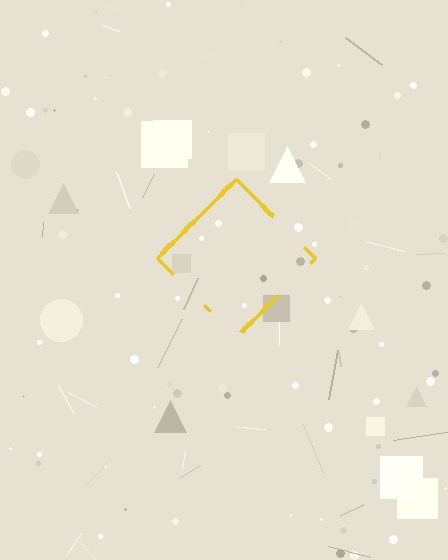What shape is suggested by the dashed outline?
The dashed outline suggests a diamond.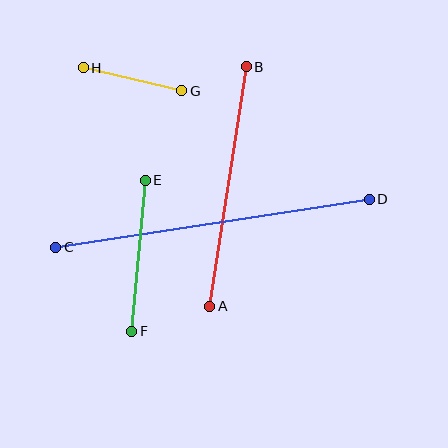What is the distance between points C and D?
The distance is approximately 317 pixels.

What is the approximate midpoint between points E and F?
The midpoint is at approximately (139, 256) pixels.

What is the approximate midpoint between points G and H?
The midpoint is at approximately (133, 79) pixels.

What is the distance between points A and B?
The distance is approximately 242 pixels.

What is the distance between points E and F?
The distance is approximately 151 pixels.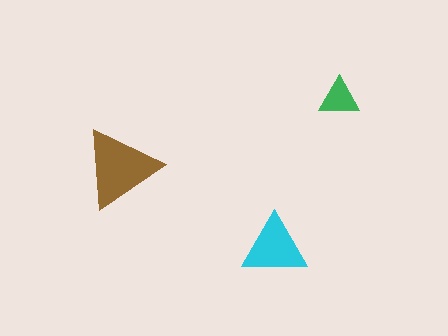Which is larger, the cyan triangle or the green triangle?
The cyan one.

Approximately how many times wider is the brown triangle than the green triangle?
About 2 times wider.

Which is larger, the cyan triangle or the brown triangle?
The brown one.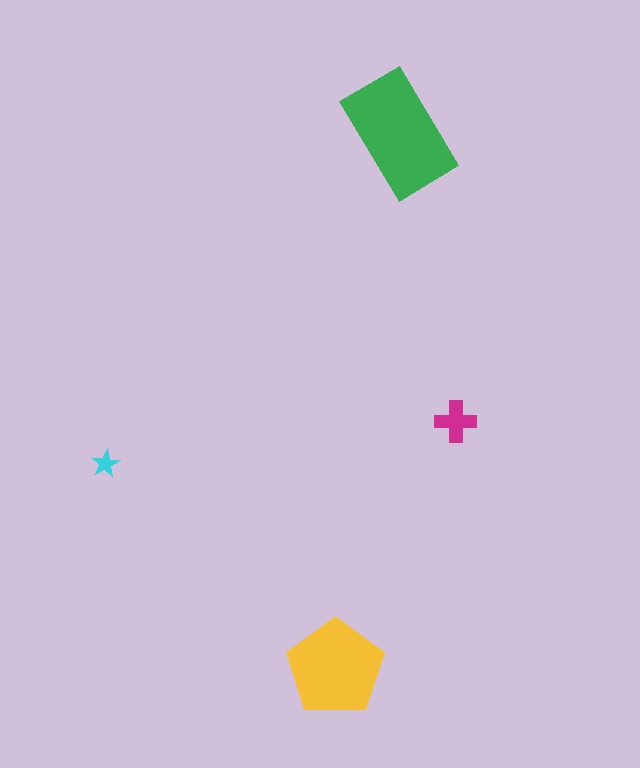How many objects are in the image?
There are 4 objects in the image.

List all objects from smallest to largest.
The cyan star, the magenta cross, the yellow pentagon, the green rectangle.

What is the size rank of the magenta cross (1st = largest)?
3rd.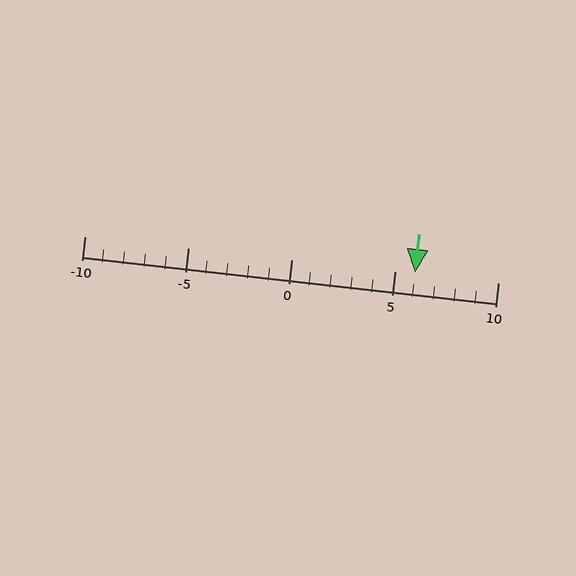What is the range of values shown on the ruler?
The ruler shows values from -10 to 10.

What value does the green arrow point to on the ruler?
The green arrow points to approximately 6.